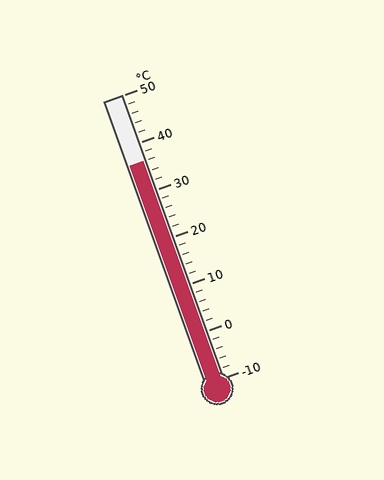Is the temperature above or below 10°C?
The temperature is above 10°C.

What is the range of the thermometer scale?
The thermometer scale ranges from -10°C to 50°C.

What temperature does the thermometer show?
The thermometer shows approximately 36°C.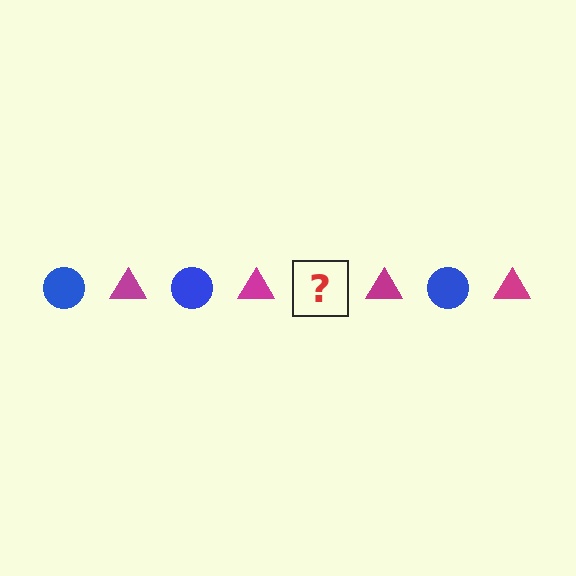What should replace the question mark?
The question mark should be replaced with a blue circle.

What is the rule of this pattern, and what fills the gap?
The rule is that the pattern alternates between blue circle and magenta triangle. The gap should be filled with a blue circle.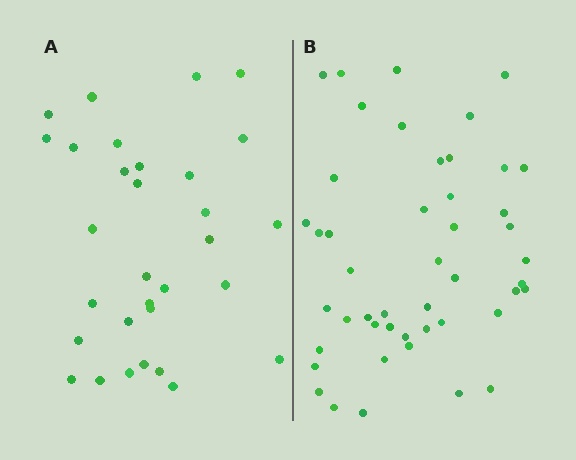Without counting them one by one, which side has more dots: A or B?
Region B (the right region) has more dots.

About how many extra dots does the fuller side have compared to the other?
Region B has approximately 15 more dots than region A.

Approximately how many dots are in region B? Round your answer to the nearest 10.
About 50 dots. (The exact count is 47, which rounds to 50.)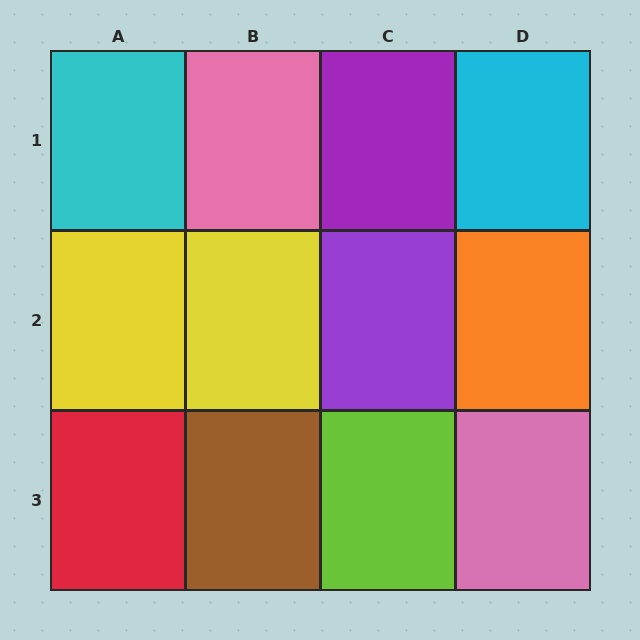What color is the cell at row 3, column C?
Lime.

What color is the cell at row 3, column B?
Brown.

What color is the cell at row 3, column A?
Red.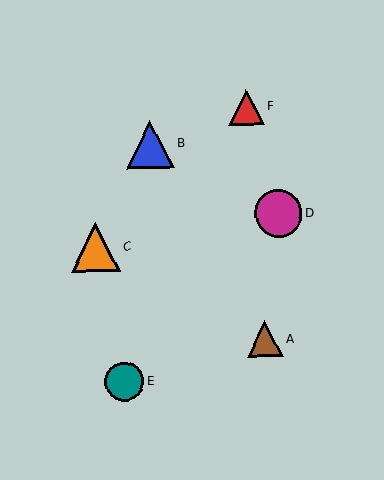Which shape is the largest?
The orange triangle (labeled C) is the largest.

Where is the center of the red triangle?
The center of the red triangle is at (246, 107).